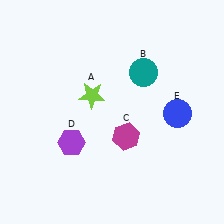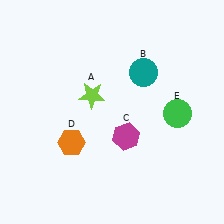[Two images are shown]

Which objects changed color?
D changed from purple to orange. E changed from blue to green.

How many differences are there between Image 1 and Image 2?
There are 2 differences between the two images.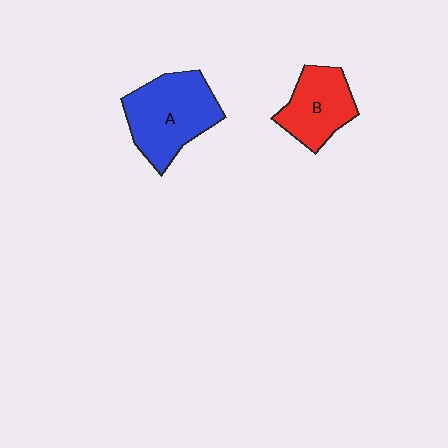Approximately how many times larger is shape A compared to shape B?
Approximately 1.4 times.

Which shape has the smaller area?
Shape B (red).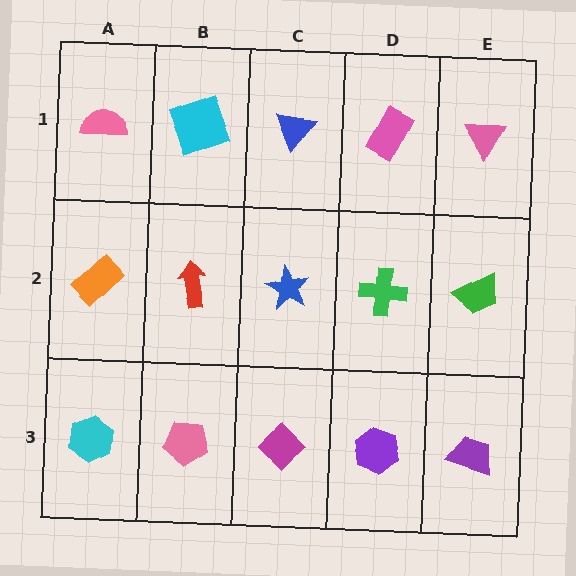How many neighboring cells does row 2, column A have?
3.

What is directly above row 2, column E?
A pink triangle.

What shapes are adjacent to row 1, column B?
A red arrow (row 2, column B), a pink semicircle (row 1, column A), a blue triangle (row 1, column C).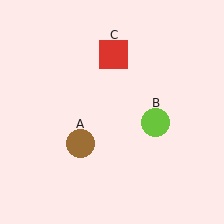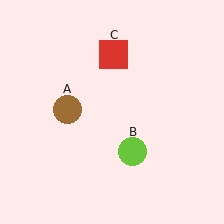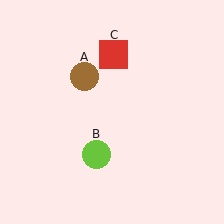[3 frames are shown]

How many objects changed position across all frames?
2 objects changed position: brown circle (object A), lime circle (object B).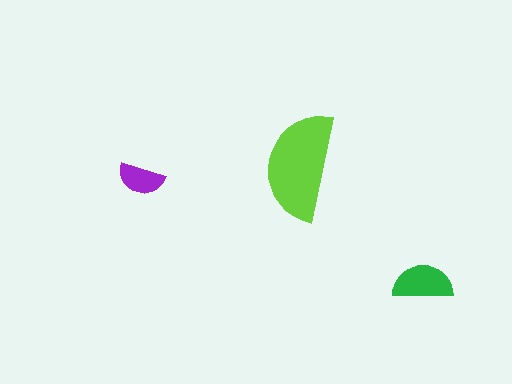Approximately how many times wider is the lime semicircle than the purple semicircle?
About 2.5 times wider.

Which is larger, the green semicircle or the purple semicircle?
The green one.